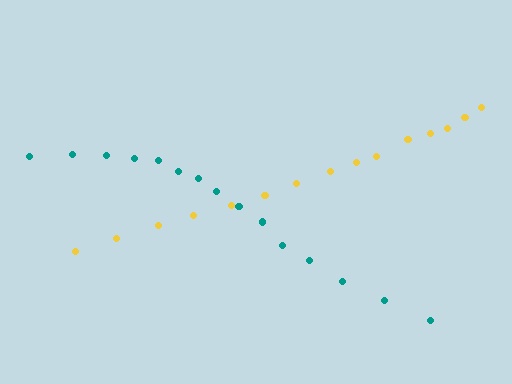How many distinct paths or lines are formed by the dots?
There are 2 distinct paths.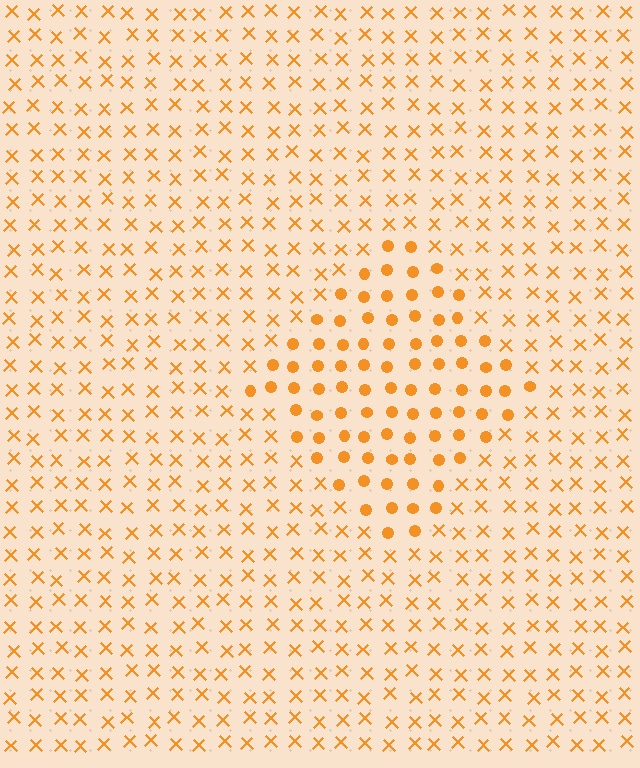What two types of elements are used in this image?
The image uses circles inside the diamond region and X marks outside it.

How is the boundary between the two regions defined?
The boundary is defined by a change in element shape: circles inside vs. X marks outside. All elements share the same color and spacing.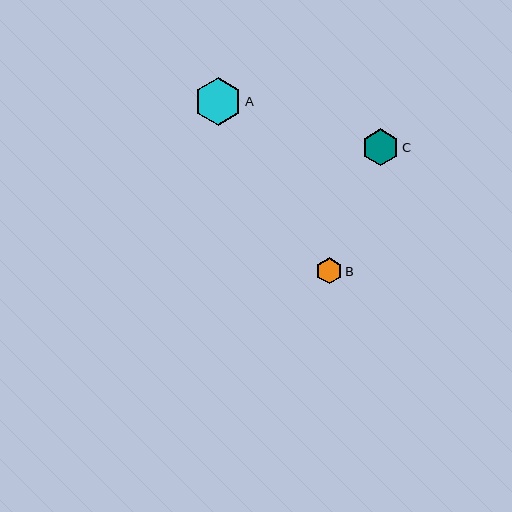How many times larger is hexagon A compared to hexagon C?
Hexagon A is approximately 1.3 times the size of hexagon C.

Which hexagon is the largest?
Hexagon A is the largest with a size of approximately 48 pixels.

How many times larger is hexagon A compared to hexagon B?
Hexagon A is approximately 1.8 times the size of hexagon B.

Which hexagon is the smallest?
Hexagon B is the smallest with a size of approximately 26 pixels.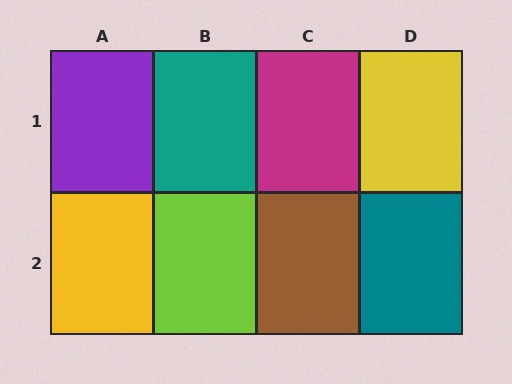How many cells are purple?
1 cell is purple.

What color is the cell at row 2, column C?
Brown.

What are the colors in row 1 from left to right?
Purple, teal, magenta, yellow.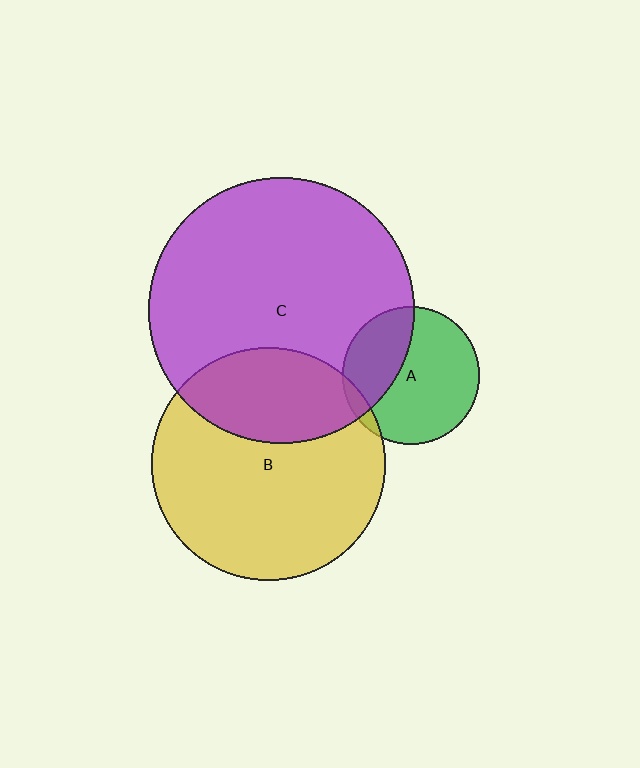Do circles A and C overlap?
Yes.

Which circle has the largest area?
Circle C (purple).